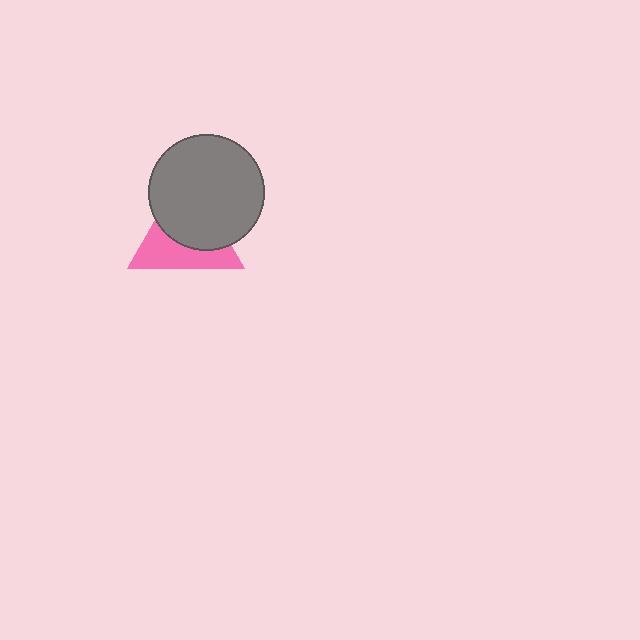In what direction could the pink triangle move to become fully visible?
The pink triangle could move toward the lower-left. That would shift it out from behind the gray circle entirely.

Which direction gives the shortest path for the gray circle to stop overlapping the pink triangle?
Moving toward the upper-right gives the shortest separation.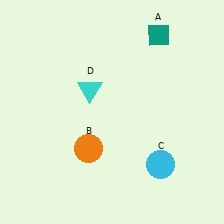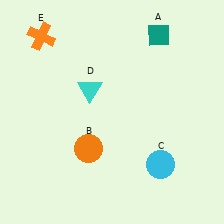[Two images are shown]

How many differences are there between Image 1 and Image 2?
There is 1 difference between the two images.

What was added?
An orange cross (E) was added in Image 2.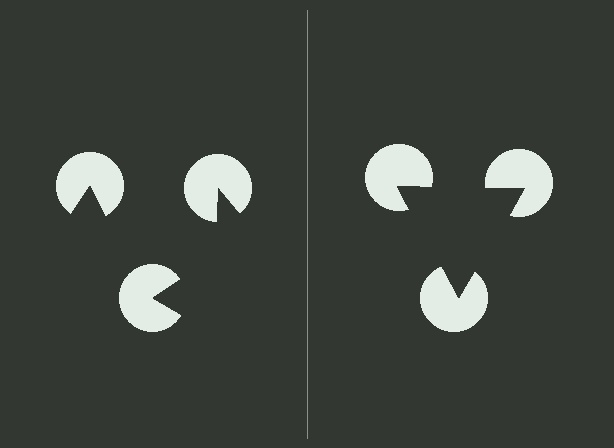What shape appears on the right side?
An illusory triangle.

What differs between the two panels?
The pac-man discs are positioned identically on both sides; only the wedge orientations differ. On the right they align to a triangle; on the left they are misaligned.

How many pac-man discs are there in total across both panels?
6 — 3 on each side.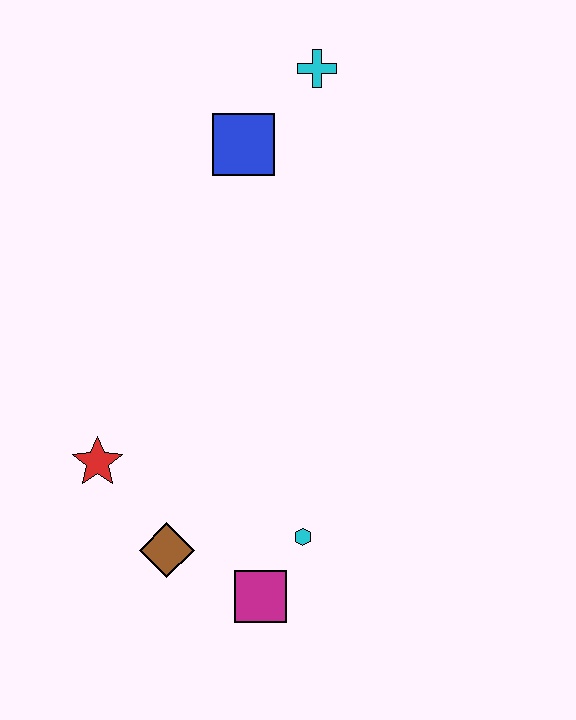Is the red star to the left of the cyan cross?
Yes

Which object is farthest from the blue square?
The magenta square is farthest from the blue square.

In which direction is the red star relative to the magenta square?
The red star is to the left of the magenta square.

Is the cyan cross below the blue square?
No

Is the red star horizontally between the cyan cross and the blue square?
No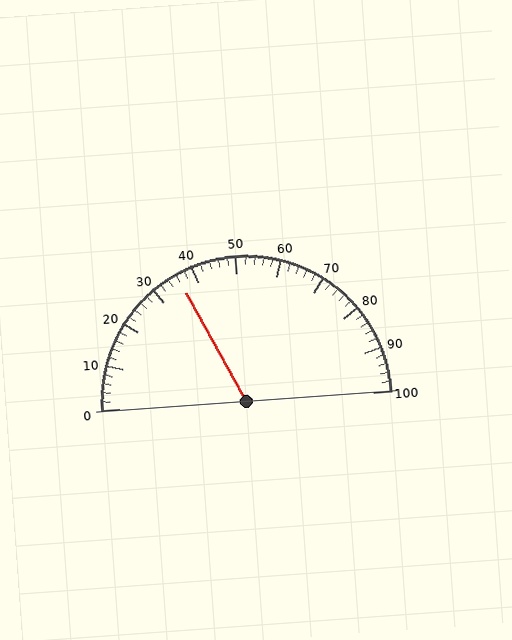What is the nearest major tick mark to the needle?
The nearest major tick mark is 40.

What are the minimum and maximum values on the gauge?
The gauge ranges from 0 to 100.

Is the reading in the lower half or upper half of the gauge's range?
The reading is in the lower half of the range (0 to 100).